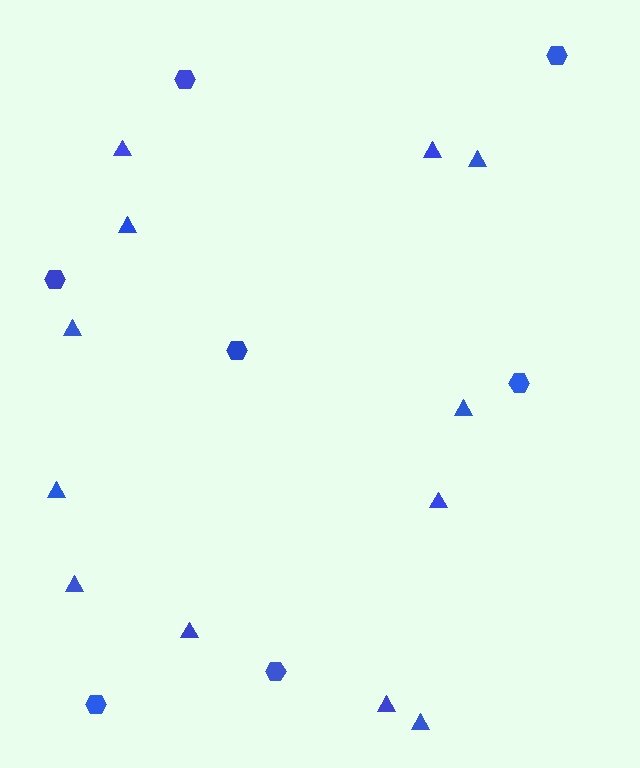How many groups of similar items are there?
There are 2 groups: one group of triangles (12) and one group of hexagons (7).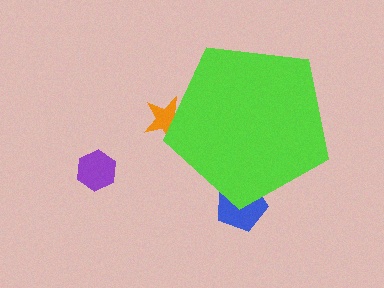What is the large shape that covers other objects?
A lime pentagon.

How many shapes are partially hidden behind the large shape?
2 shapes are partially hidden.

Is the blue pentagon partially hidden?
Yes, the blue pentagon is partially hidden behind the lime pentagon.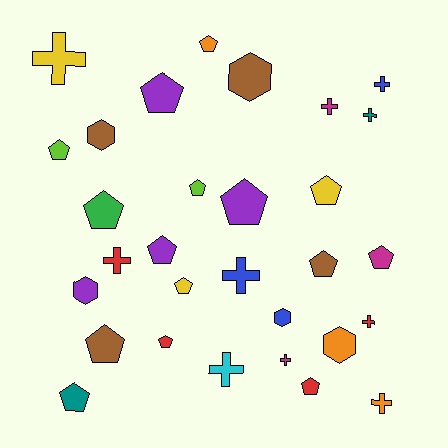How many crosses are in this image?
There are 10 crosses.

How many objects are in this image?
There are 30 objects.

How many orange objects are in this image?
There are 3 orange objects.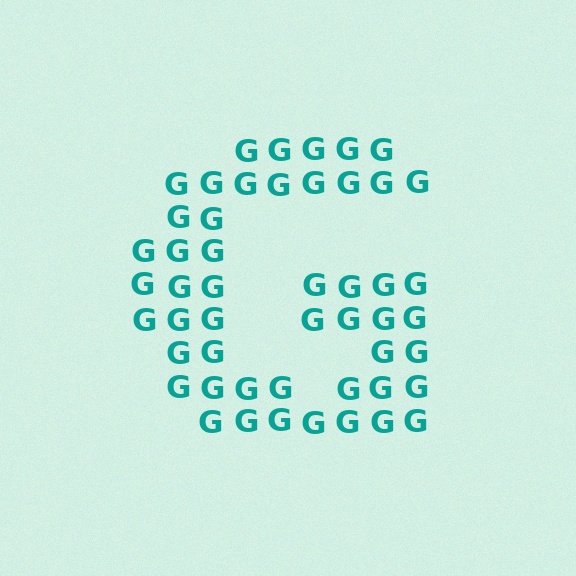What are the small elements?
The small elements are letter G's.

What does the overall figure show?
The overall figure shows the letter G.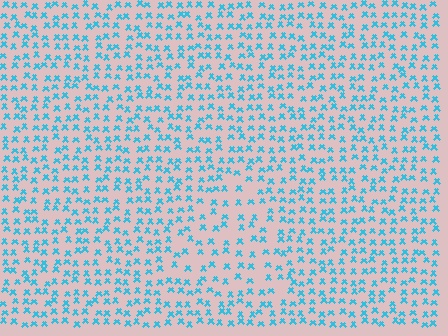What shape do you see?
I see a triangle.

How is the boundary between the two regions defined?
The boundary is defined by a change in element density (approximately 1.6x ratio). All elements are the same color, size, and shape.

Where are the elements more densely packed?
The elements are more densely packed outside the triangle boundary.